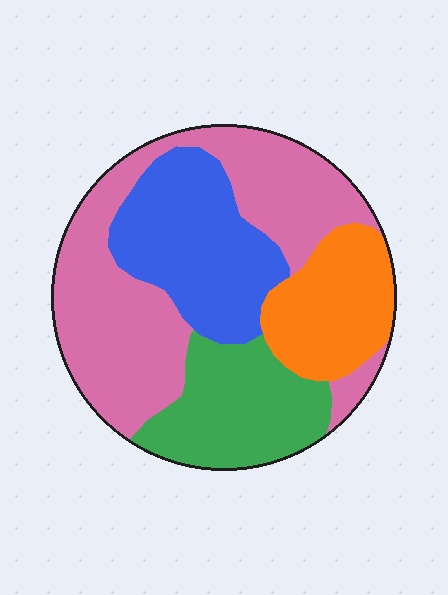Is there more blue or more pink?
Pink.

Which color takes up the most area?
Pink, at roughly 40%.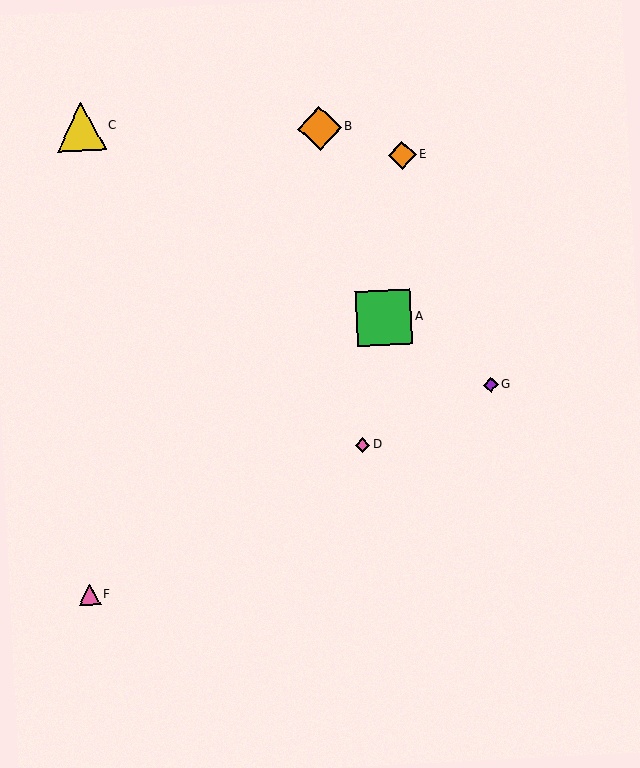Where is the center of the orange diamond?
The center of the orange diamond is at (320, 128).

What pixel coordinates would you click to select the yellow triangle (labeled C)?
Click at (81, 126) to select the yellow triangle C.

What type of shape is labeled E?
Shape E is an orange diamond.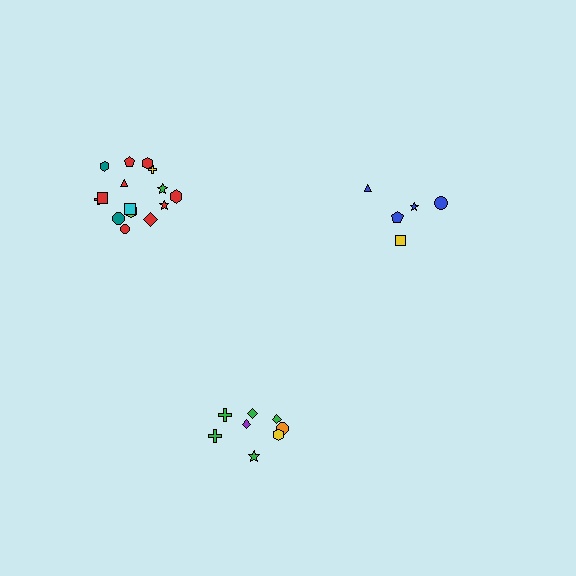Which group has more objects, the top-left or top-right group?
The top-left group.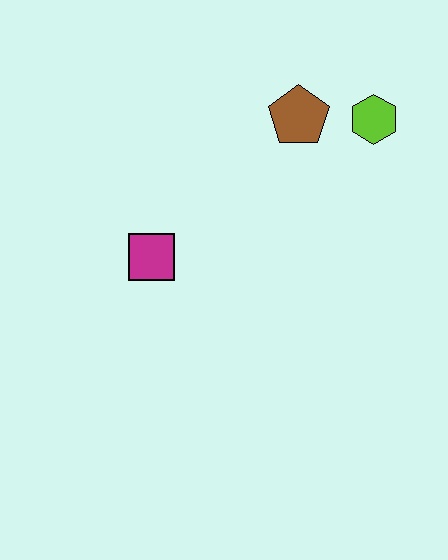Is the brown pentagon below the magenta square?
No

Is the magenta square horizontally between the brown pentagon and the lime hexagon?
No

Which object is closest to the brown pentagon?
The lime hexagon is closest to the brown pentagon.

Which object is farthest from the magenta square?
The lime hexagon is farthest from the magenta square.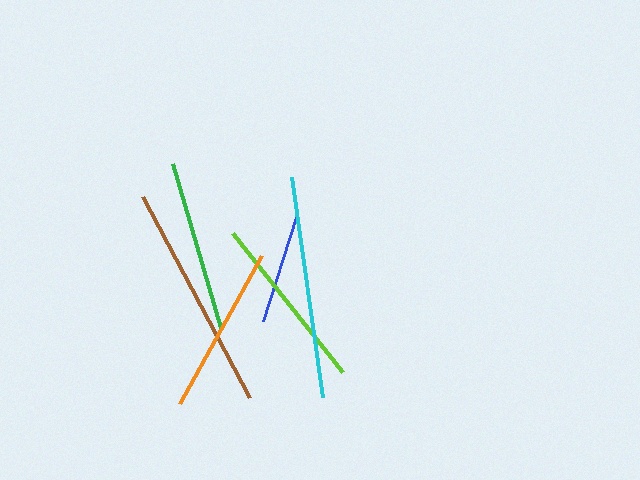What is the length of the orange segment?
The orange segment is approximately 170 pixels long.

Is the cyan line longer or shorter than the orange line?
The cyan line is longer than the orange line.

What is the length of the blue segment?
The blue segment is approximately 109 pixels long.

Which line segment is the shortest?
The blue line is the shortest at approximately 109 pixels.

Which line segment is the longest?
The brown line is the longest at approximately 228 pixels.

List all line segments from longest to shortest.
From longest to shortest: brown, cyan, lime, green, orange, blue.